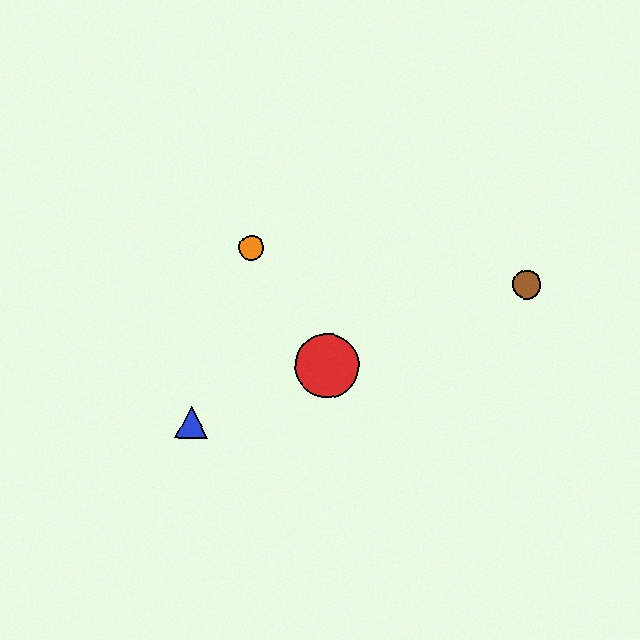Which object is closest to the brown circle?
The red circle is closest to the brown circle.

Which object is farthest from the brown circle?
The blue triangle is farthest from the brown circle.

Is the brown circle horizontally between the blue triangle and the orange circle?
No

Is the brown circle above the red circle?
Yes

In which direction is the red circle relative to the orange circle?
The red circle is below the orange circle.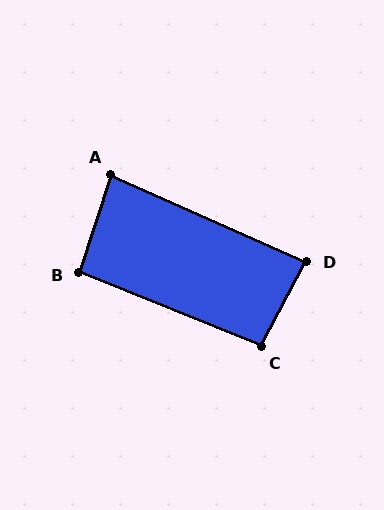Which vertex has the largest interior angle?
C, at approximately 96 degrees.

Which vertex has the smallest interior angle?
A, at approximately 84 degrees.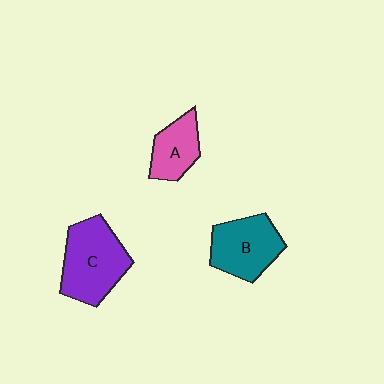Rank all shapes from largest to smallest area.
From largest to smallest: C (purple), B (teal), A (pink).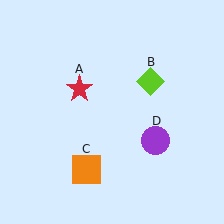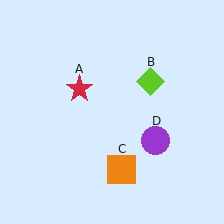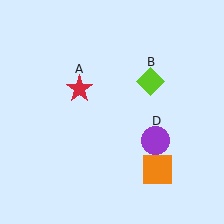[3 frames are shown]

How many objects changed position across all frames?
1 object changed position: orange square (object C).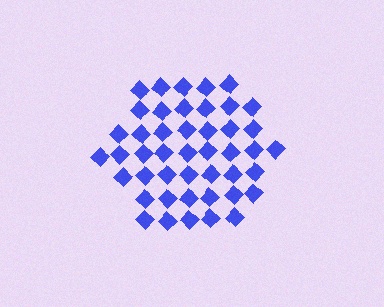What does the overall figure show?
The overall figure shows a hexagon.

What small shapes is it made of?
It is made of small diamonds.